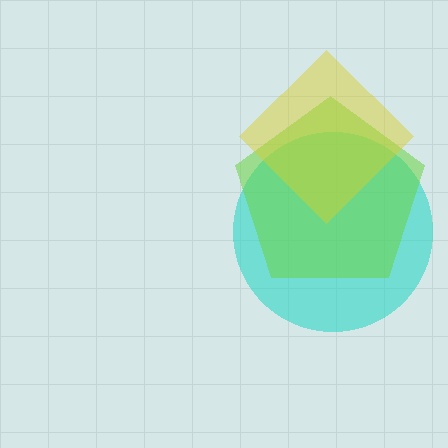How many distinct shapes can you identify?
There are 3 distinct shapes: a cyan circle, a lime pentagon, a yellow diamond.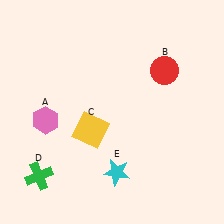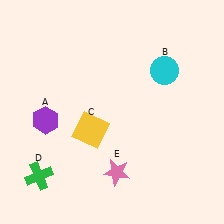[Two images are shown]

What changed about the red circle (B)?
In Image 1, B is red. In Image 2, it changed to cyan.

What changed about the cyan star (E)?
In Image 1, E is cyan. In Image 2, it changed to pink.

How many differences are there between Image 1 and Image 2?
There are 3 differences between the two images.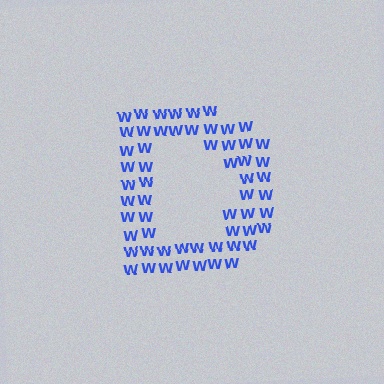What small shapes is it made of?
It is made of small letter W's.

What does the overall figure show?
The overall figure shows the letter D.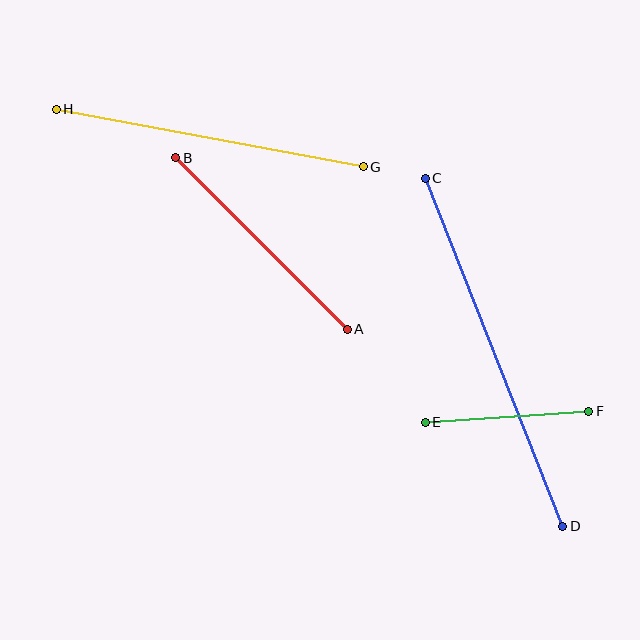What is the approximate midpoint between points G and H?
The midpoint is at approximately (210, 138) pixels.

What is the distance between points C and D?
The distance is approximately 374 pixels.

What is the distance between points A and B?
The distance is approximately 243 pixels.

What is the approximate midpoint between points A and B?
The midpoint is at approximately (261, 244) pixels.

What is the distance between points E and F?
The distance is approximately 164 pixels.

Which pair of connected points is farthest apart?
Points C and D are farthest apart.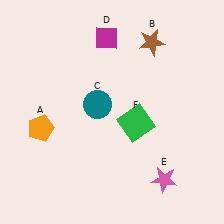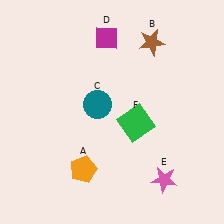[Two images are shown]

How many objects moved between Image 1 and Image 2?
1 object moved between the two images.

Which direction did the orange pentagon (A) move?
The orange pentagon (A) moved right.